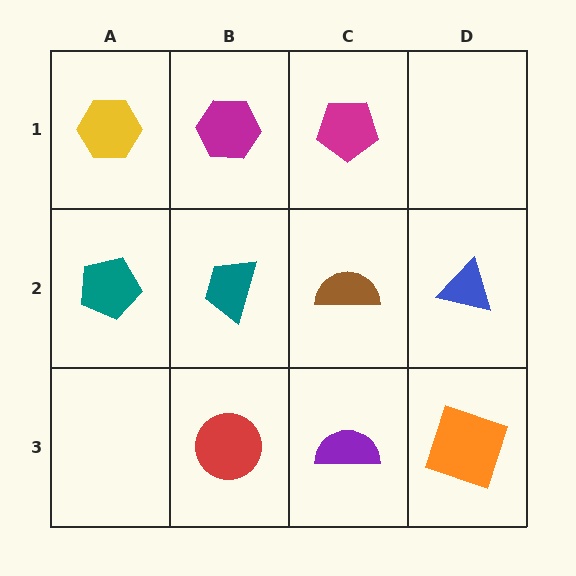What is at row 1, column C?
A magenta pentagon.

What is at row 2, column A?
A teal pentagon.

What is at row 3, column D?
An orange square.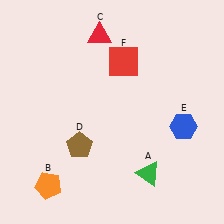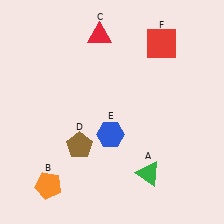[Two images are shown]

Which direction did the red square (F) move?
The red square (F) moved right.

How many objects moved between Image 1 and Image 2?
2 objects moved between the two images.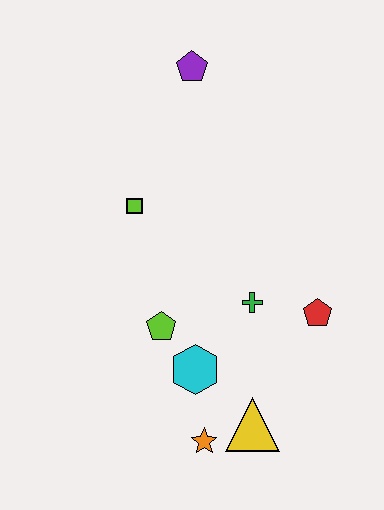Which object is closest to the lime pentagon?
The cyan hexagon is closest to the lime pentagon.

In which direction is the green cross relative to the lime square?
The green cross is to the right of the lime square.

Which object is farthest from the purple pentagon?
The orange star is farthest from the purple pentagon.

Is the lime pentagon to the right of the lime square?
Yes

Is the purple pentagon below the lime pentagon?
No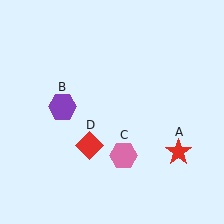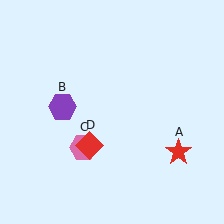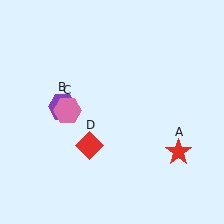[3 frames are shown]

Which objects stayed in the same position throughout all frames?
Red star (object A) and purple hexagon (object B) and red diamond (object D) remained stationary.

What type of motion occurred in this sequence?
The pink hexagon (object C) rotated clockwise around the center of the scene.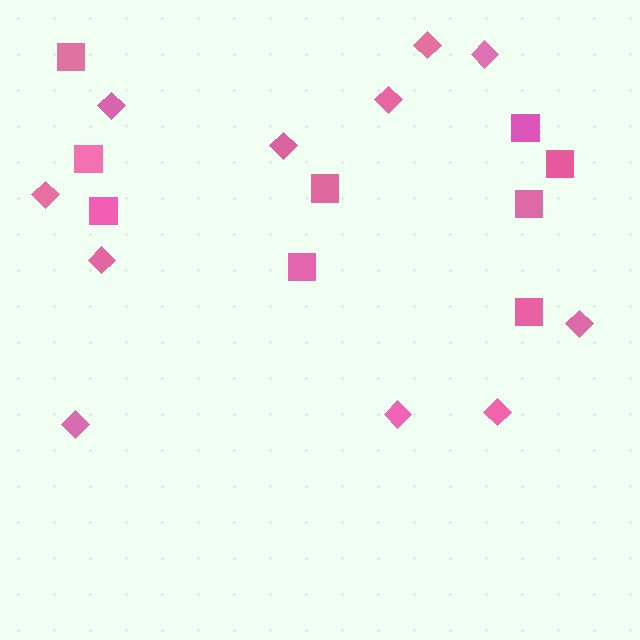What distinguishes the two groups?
There are 2 groups: one group of diamonds (11) and one group of squares (9).